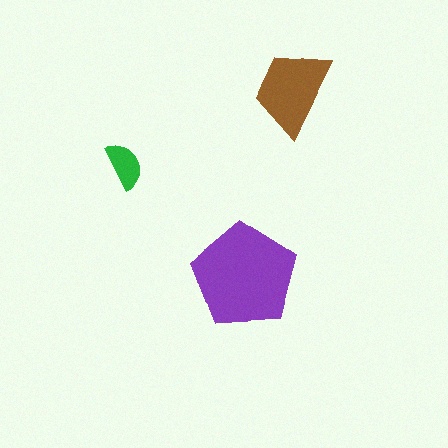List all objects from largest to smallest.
The purple pentagon, the brown trapezoid, the green semicircle.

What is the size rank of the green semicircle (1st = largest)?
3rd.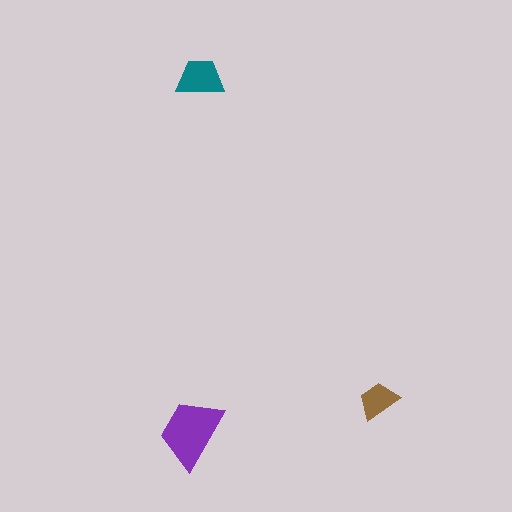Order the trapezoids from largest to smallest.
the purple one, the teal one, the brown one.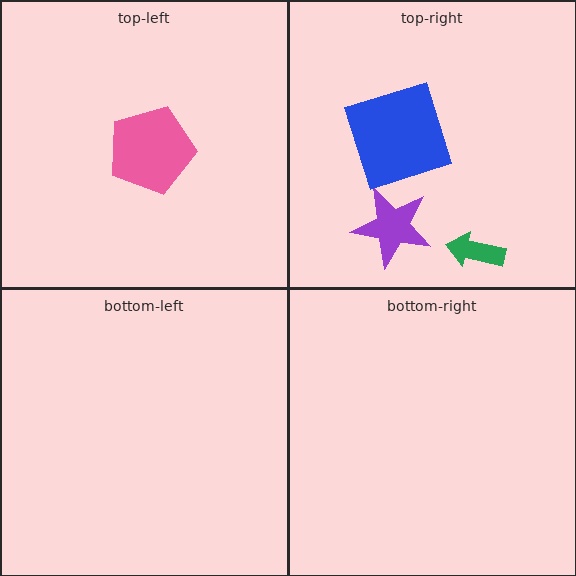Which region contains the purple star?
The top-right region.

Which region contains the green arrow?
The top-right region.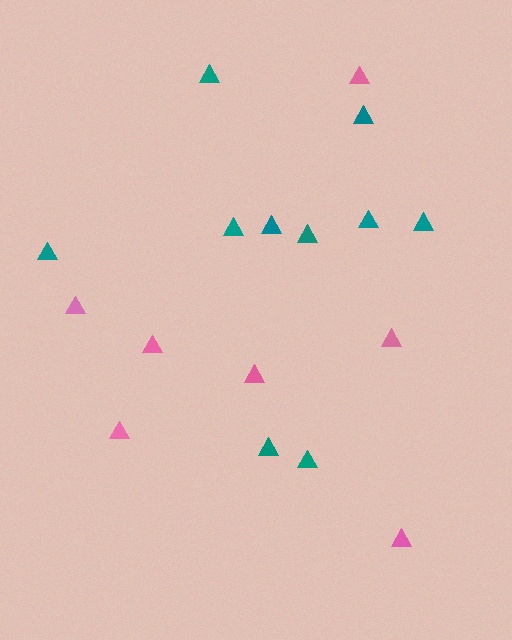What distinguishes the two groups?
There are 2 groups: one group of pink triangles (7) and one group of teal triangles (10).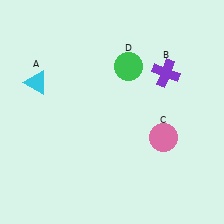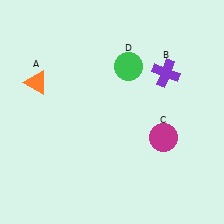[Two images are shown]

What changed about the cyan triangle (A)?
In Image 1, A is cyan. In Image 2, it changed to orange.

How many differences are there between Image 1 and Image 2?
There are 2 differences between the two images.